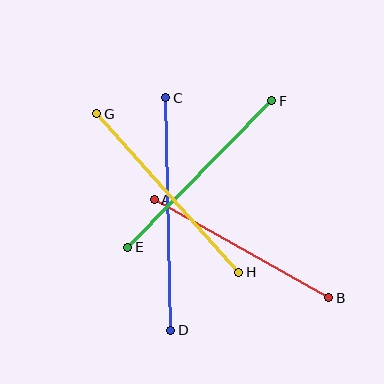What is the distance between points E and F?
The distance is approximately 205 pixels.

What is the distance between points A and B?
The distance is approximately 200 pixels.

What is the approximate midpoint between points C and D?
The midpoint is at approximately (168, 214) pixels.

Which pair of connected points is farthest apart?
Points C and D are farthest apart.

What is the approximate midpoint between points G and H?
The midpoint is at approximately (168, 193) pixels.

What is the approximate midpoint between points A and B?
The midpoint is at approximately (241, 249) pixels.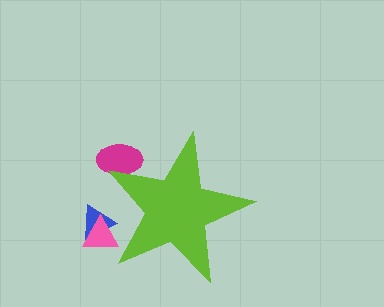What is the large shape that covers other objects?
A lime star.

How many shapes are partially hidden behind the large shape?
3 shapes are partially hidden.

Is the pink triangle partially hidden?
Yes, the pink triangle is partially hidden behind the lime star.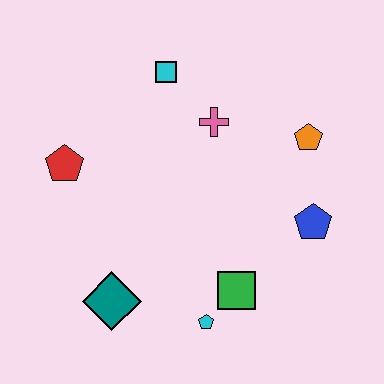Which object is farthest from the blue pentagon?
The red pentagon is farthest from the blue pentagon.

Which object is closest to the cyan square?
The pink cross is closest to the cyan square.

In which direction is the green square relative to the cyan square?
The green square is below the cyan square.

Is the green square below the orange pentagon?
Yes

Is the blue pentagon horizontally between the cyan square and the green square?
No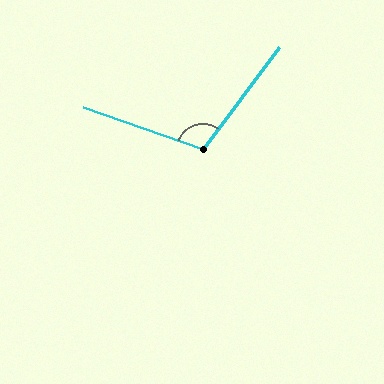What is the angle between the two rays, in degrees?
Approximately 108 degrees.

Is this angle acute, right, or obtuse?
It is obtuse.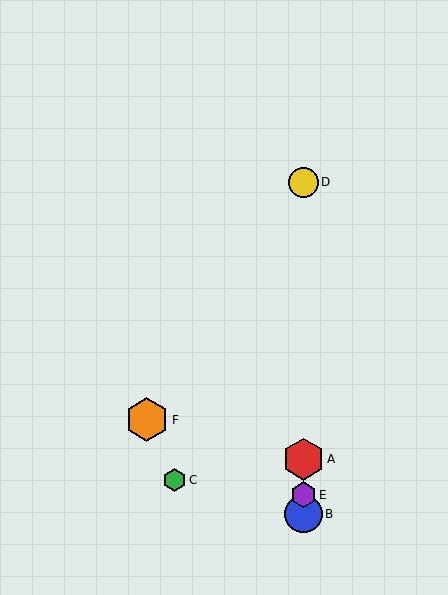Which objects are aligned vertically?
Objects A, B, D, E are aligned vertically.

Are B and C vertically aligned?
No, B is at x≈303 and C is at x≈174.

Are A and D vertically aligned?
Yes, both are at x≈303.